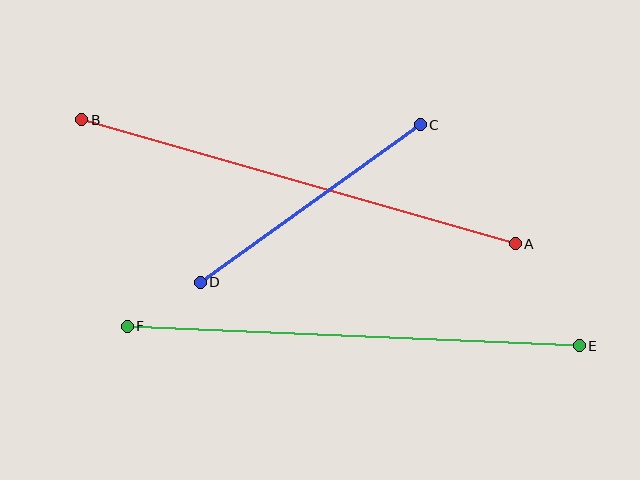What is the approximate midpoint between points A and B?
The midpoint is at approximately (299, 182) pixels.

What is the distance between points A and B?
The distance is approximately 451 pixels.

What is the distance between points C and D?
The distance is approximately 270 pixels.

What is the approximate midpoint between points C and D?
The midpoint is at approximately (310, 203) pixels.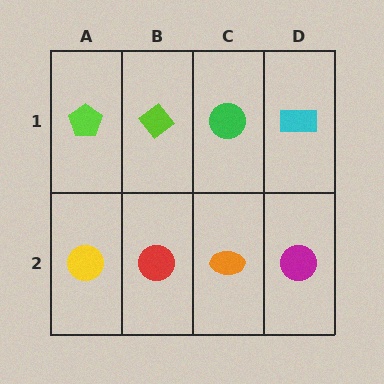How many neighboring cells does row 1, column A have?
2.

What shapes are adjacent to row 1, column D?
A magenta circle (row 2, column D), a green circle (row 1, column C).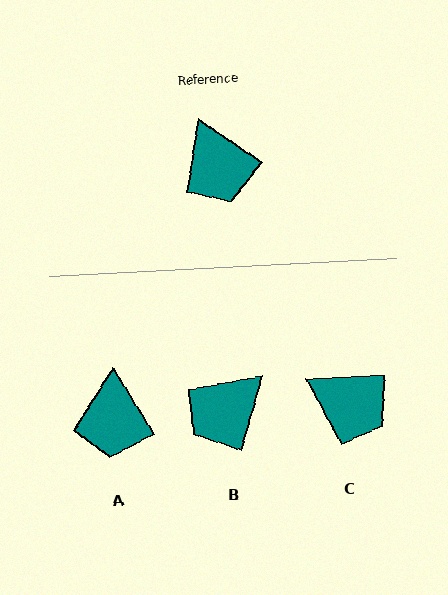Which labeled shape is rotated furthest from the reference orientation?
B, about 71 degrees away.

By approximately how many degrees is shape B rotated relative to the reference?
Approximately 71 degrees clockwise.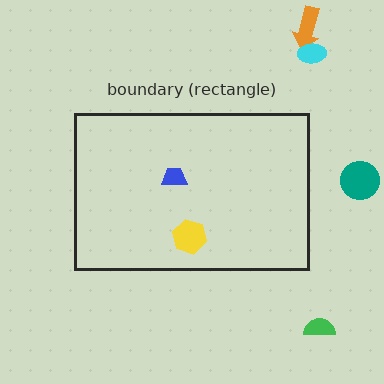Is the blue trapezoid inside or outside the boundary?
Inside.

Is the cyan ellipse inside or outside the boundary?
Outside.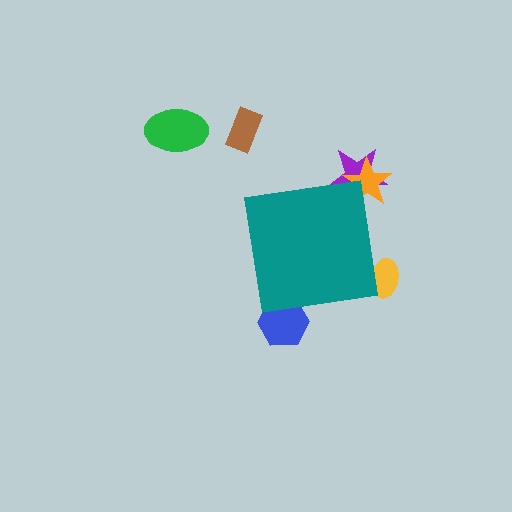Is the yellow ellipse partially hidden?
Yes, the yellow ellipse is partially hidden behind the teal square.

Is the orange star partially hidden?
Yes, the orange star is partially hidden behind the teal square.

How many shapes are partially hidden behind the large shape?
4 shapes are partially hidden.